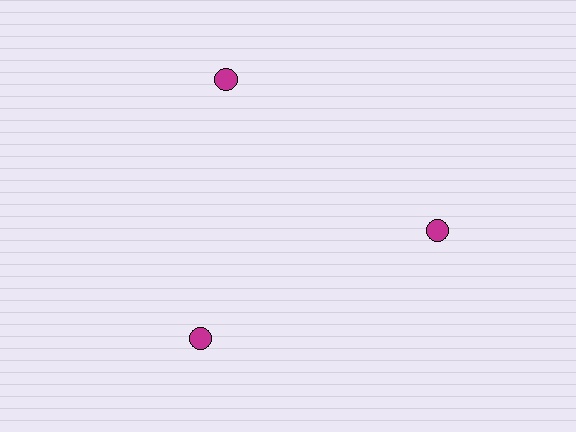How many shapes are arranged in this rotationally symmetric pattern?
There are 3 shapes, arranged in 3 groups of 1.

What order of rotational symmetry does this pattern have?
This pattern has 3-fold rotational symmetry.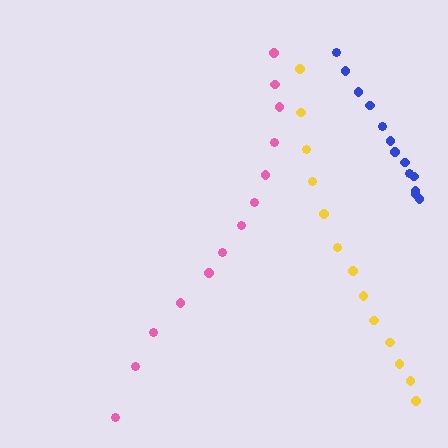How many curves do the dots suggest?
There are 3 distinct paths.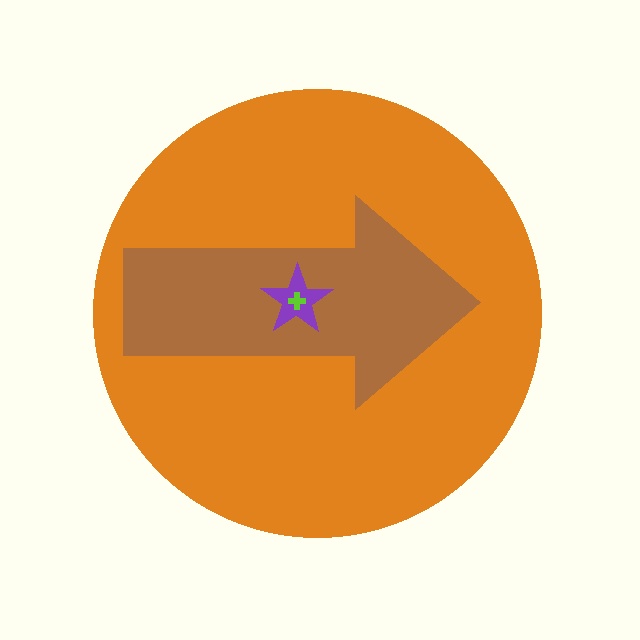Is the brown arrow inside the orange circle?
Yes.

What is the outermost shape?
The orange circle.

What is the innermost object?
The lime cross.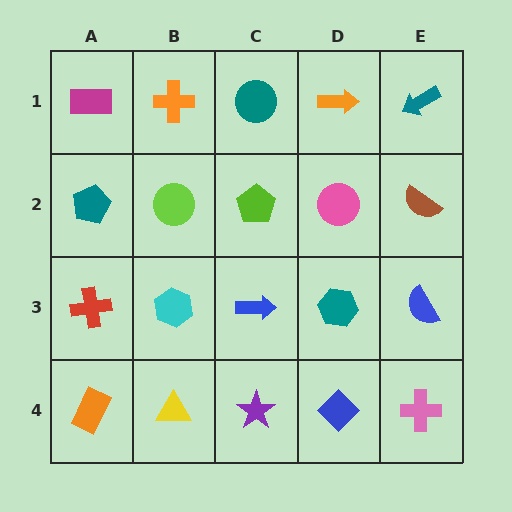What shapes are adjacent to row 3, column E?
A brown semicircle (row 2, column E), a pink cross (row 4, column E), a teal hexagon (row 3, column D).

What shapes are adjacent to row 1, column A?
A teal pentagon (row 2, column A), an orange cross (row 1, column B).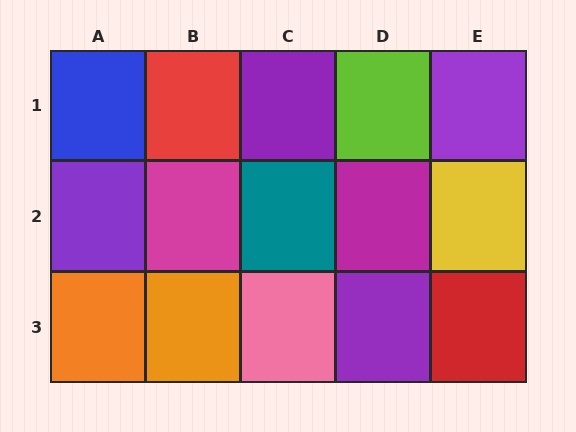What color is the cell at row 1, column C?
Purple.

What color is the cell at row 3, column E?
Red.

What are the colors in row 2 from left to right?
Purple, magenta, teal, magenta, yellow.